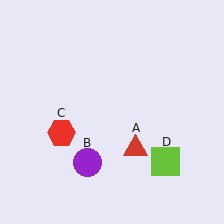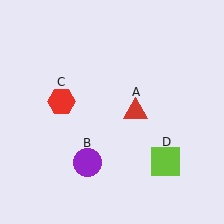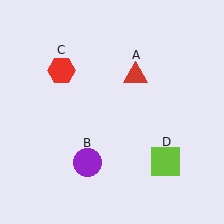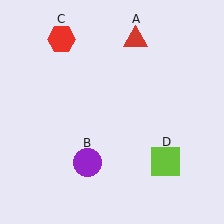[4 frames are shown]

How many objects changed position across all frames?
2 objects changed position: red triangle (object A), red hexagon (object C).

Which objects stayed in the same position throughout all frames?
Purple circle (object B) and lime square (object D) remained stationary.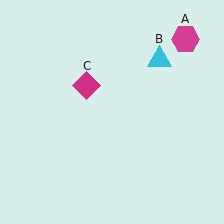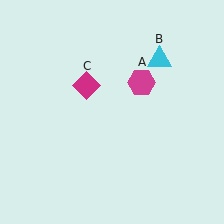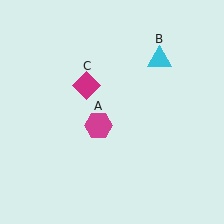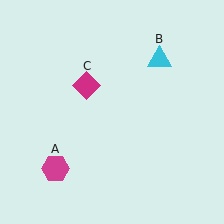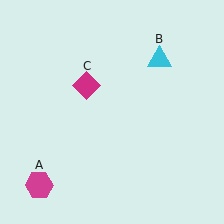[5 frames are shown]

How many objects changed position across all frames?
1 object changed position: magenta hexagon (object A).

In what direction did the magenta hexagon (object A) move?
The magenta hexagon (object A) moved down and to the left.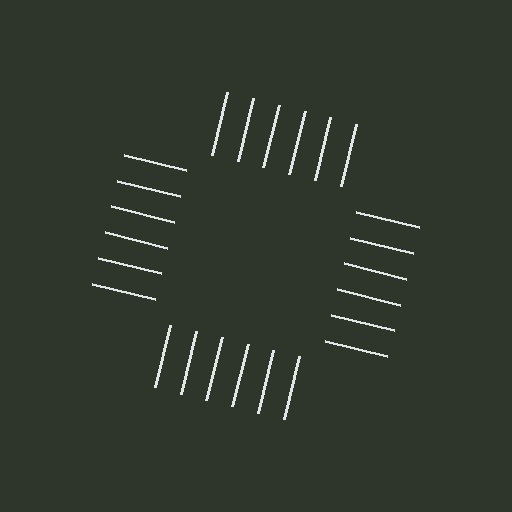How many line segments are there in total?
24 — 6 along each of the 4 edges.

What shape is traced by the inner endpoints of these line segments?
An illusory square — the line segments terminate on its edges but no continuous stroke is drawn.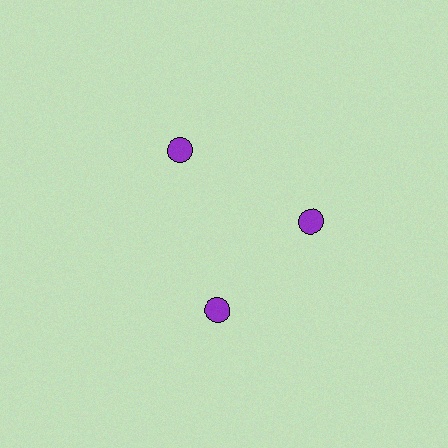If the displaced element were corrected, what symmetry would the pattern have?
It would have 3-fold rotational symmetry — the pattern would map onto itself every 120 degrees.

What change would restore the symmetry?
The symmetry would be restored by rotating it back into even spacing with its neighbors so that all 3 circles sit at equal angles and equal distance from the center.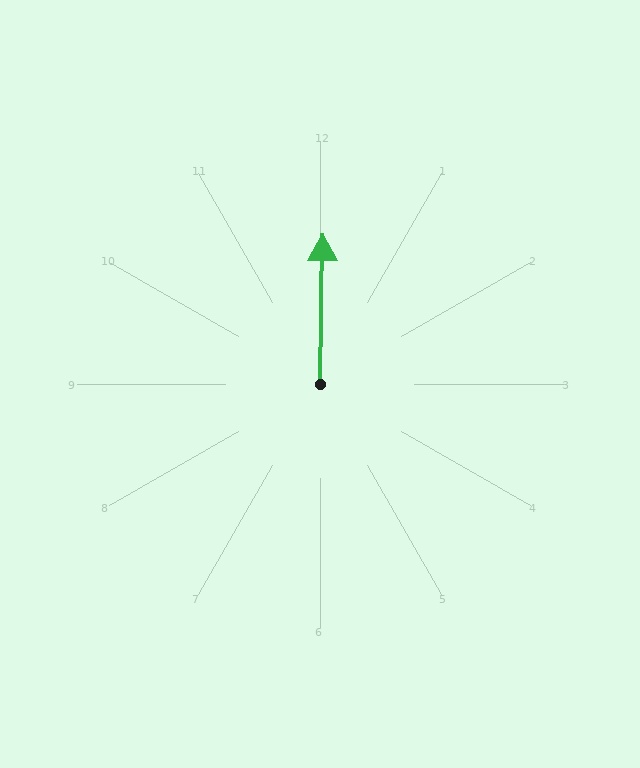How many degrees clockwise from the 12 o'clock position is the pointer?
Approximately 1 degrees.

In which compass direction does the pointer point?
North.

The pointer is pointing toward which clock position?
Roughly 12 o'clock.